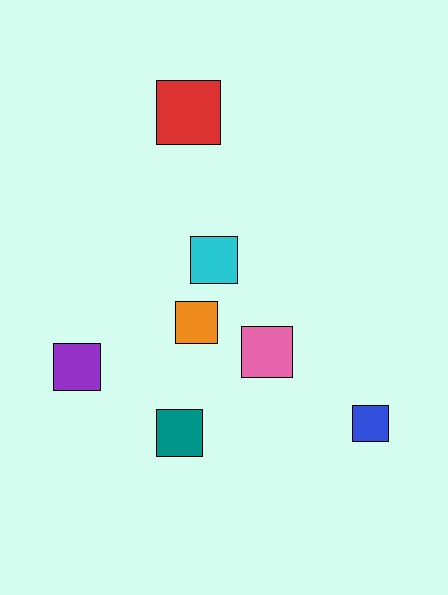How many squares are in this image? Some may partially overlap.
There are 7 squares.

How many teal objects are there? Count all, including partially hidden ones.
There is 1 teal object.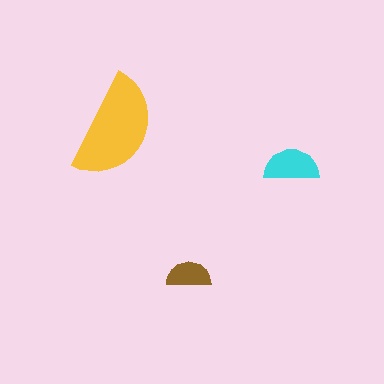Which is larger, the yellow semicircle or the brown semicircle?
The yellow one.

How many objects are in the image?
There are 3 objects in the image.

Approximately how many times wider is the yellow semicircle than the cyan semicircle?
About 2 times wider.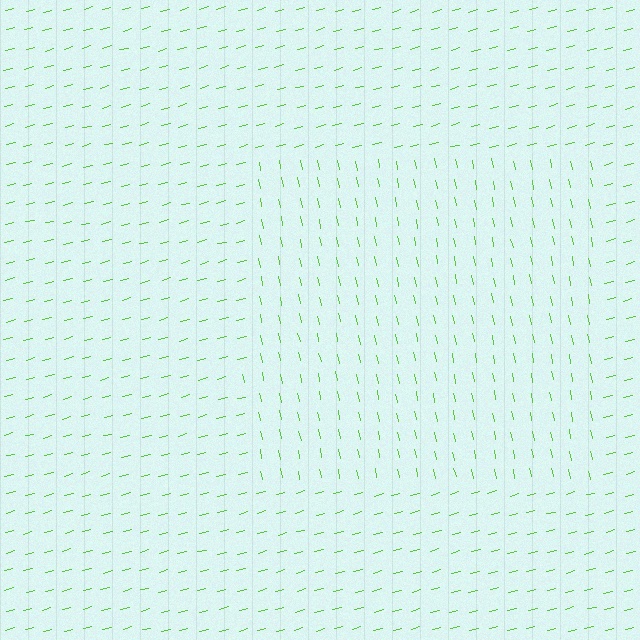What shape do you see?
I see a rectangle.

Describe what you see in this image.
The image is filled with small lime line segments. A rectangle region in the image has lines oriented differently from the surrounding lines, creating a visible texture boundary.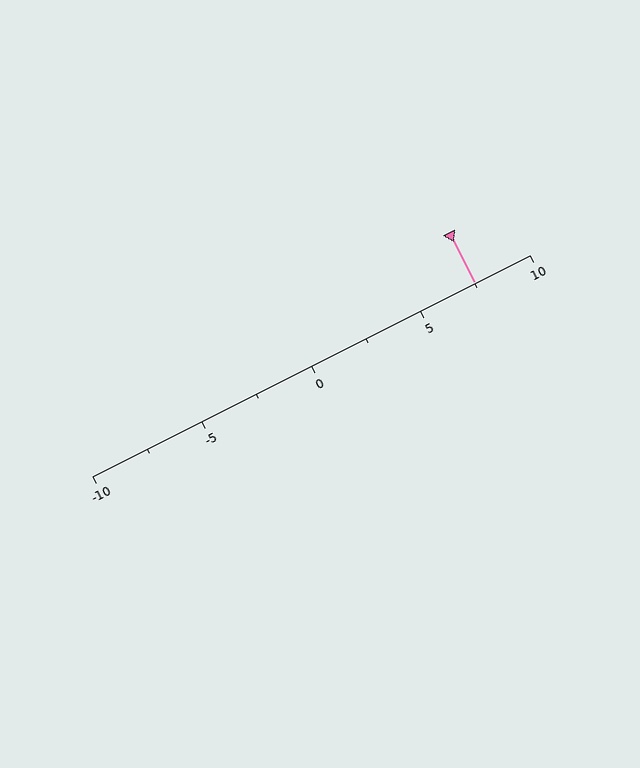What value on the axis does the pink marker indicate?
The marker indicates approximately 7.5.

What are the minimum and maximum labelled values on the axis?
The axis runs from -10 to 10.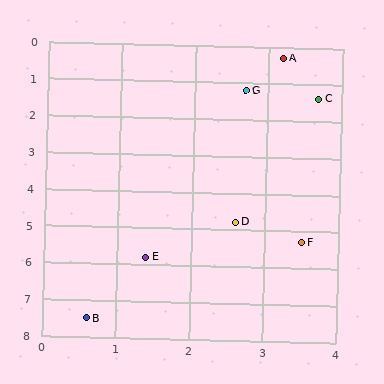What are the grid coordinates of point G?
Point G is at approximately (2.7, 1.2).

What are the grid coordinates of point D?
Point D is at approximately (2.6, 4.8).